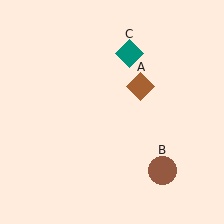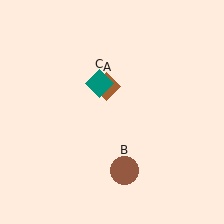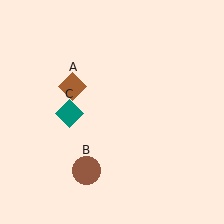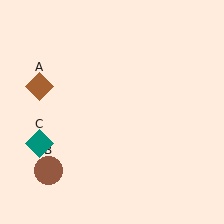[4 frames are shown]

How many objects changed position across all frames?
3 objects changed position: brown diamond (object A), brown circle (object B), teal diamond (object C).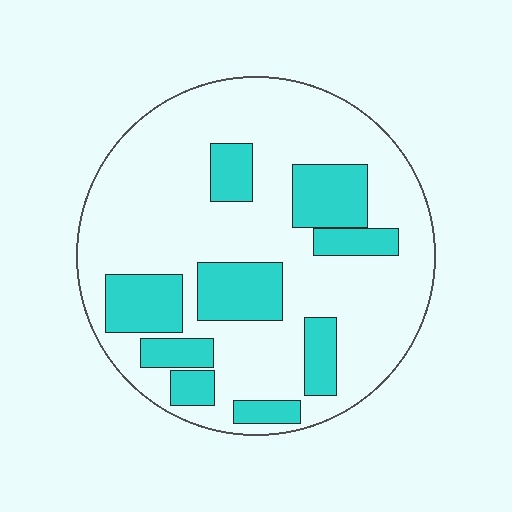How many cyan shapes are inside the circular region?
9.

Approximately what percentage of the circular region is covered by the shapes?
Approximately 25%.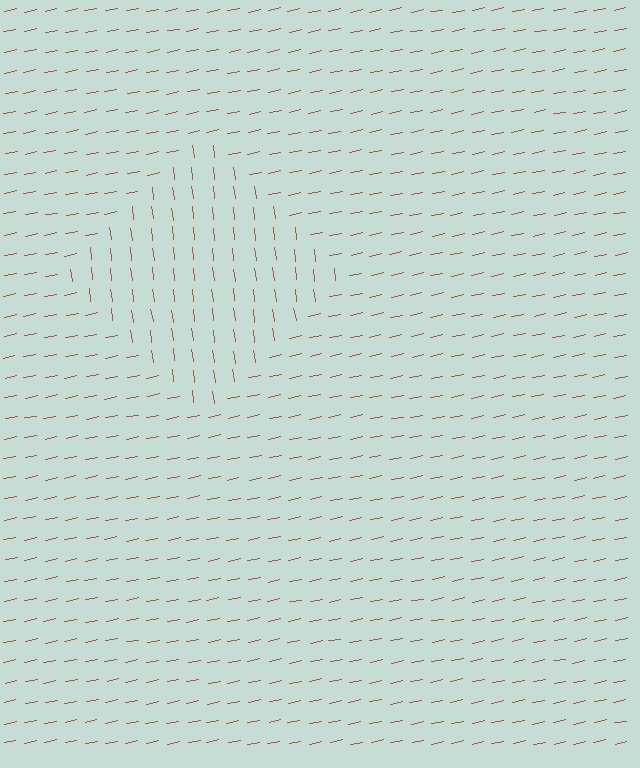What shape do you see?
I see a diamond.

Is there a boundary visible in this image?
Yes, there is a texture boundary formed by a change in line orientation.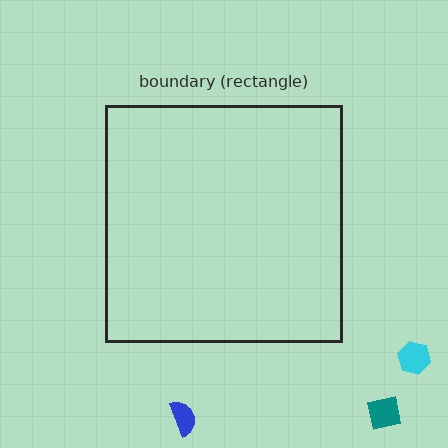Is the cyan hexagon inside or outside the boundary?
Outside.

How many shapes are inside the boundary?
0 inside, 3 outside.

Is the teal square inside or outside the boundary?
Outside.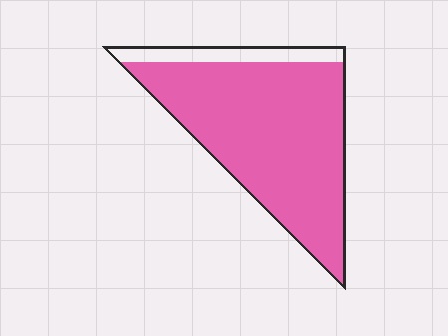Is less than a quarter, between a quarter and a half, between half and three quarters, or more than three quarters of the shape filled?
More than three quarters.